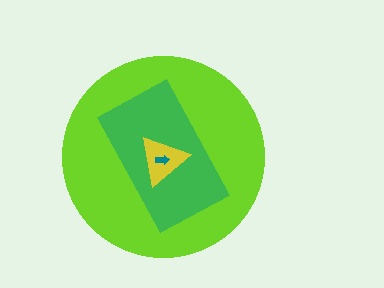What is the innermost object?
The teal arrow.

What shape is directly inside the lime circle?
The green rectangle.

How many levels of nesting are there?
4.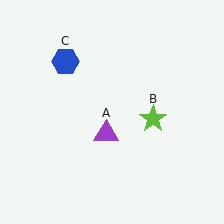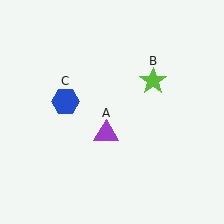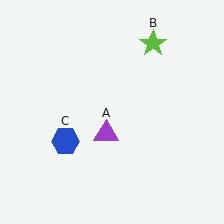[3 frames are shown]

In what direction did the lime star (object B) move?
The lime star (object B) moved up.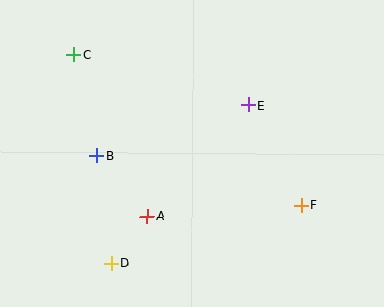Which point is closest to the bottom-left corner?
Point D is closest to the bottom-left corner.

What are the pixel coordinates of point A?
Point A is at (147, 216).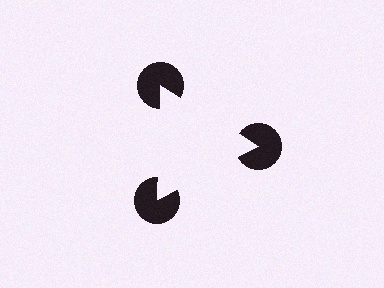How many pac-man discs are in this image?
There are 3 — one at each vertex of the illusory triangle.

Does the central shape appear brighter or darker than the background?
It typically appears slightly brighter than the background, even though no actual brightness change is drawn.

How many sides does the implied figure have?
3 sides.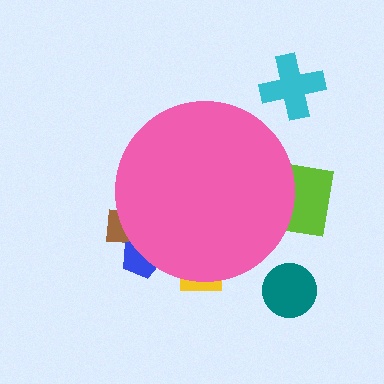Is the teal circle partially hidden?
No, the teal circle is fully visible.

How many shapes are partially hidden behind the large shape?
4 shapes are partially hidden.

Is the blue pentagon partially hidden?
Yes, the blue pentagon is partially hidden behind the pink circle.